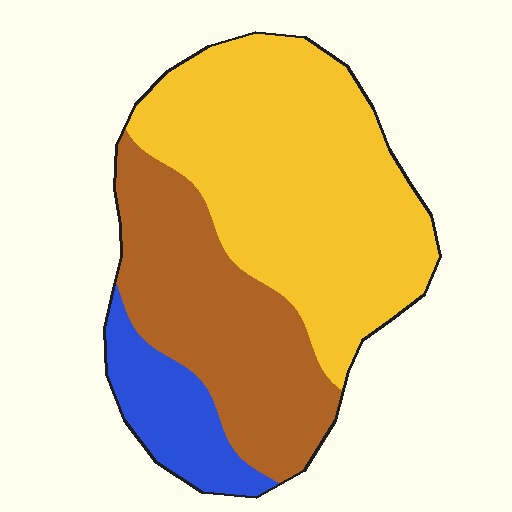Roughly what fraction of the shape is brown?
Brown takes up between a third and a half of the shape.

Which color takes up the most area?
Yellow, at roughly 55%.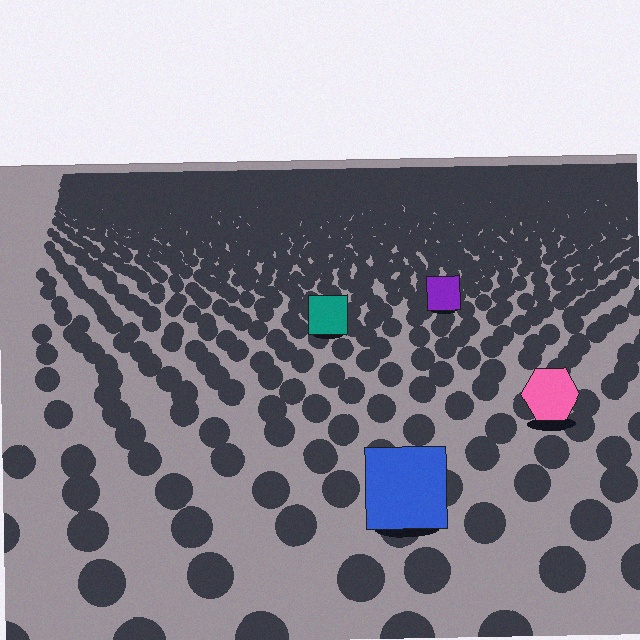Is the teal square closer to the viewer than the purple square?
Yes. The teal square is closer — you can tell from the texture gradient: the ground texture is coarser near it.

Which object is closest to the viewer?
The blue square is closest. The texture marks near it are larger and more spread out.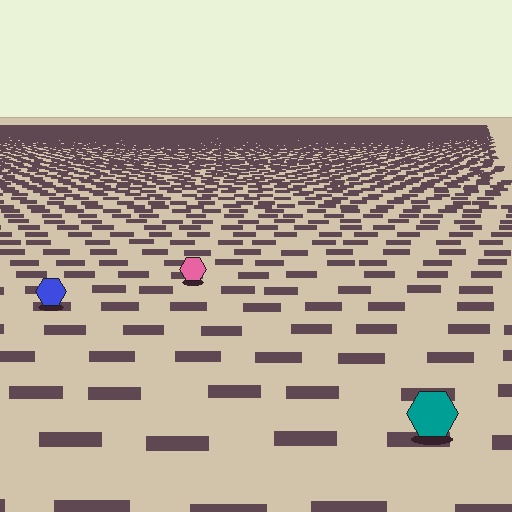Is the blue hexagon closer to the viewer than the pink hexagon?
Yes. The blue hexagon is closer — you can tell from the texture gradient: the ground texture is coarser near it.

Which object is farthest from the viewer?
The pink hexagon is farthest from the viewer. It appears smaller and the ground texture around it is denser.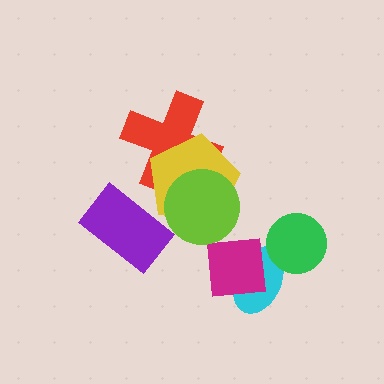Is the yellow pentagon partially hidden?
Yes, it is partially covered by another shape.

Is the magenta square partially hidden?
No, no other shape covers it.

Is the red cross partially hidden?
Yes, it is partially covered by another shape.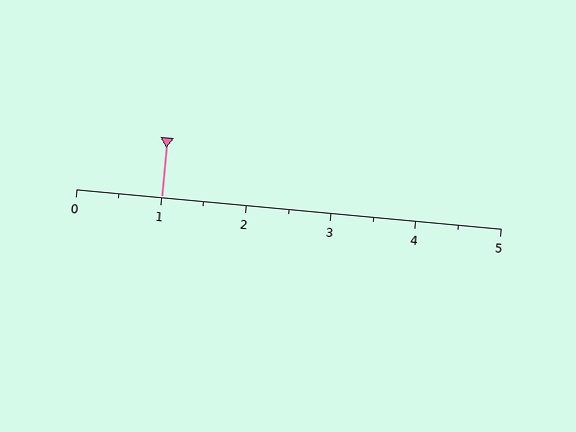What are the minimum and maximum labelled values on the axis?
The axis runs from 0 to 5.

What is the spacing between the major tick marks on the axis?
The major ticks are spaced 1 apart.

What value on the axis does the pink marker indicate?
The marker indicates approximately 1.